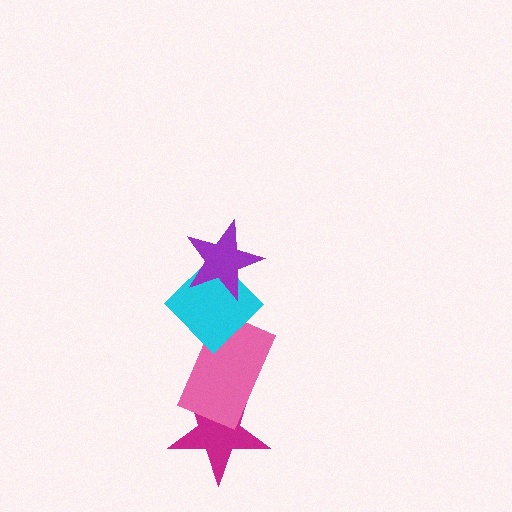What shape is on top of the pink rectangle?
The cyan diamond is on top of the pink rectangle.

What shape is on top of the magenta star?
The pink rectangle is on top of the magenta star.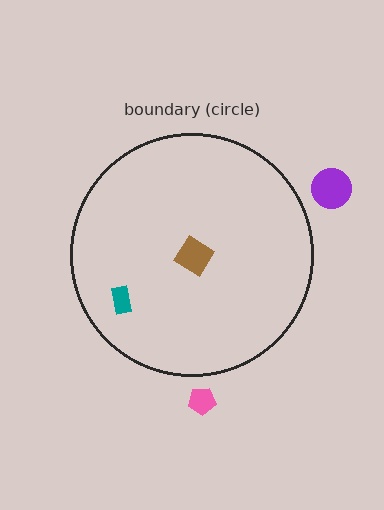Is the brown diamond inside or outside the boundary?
Inside.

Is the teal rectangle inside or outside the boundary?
Inside.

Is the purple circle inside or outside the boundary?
Outside.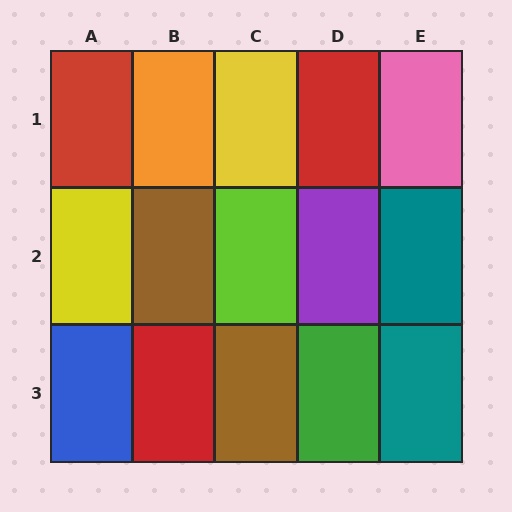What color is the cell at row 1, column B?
Orange.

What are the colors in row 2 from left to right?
Yellow, brown, lime, purple, teal.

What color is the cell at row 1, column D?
Red.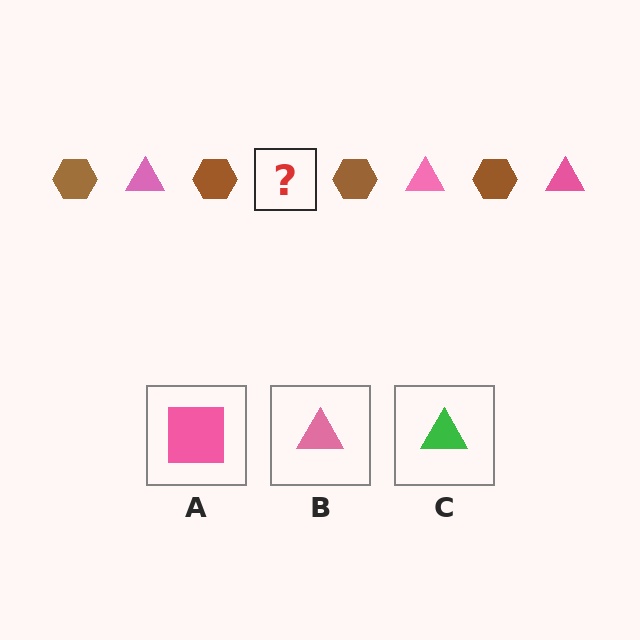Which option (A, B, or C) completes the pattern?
B.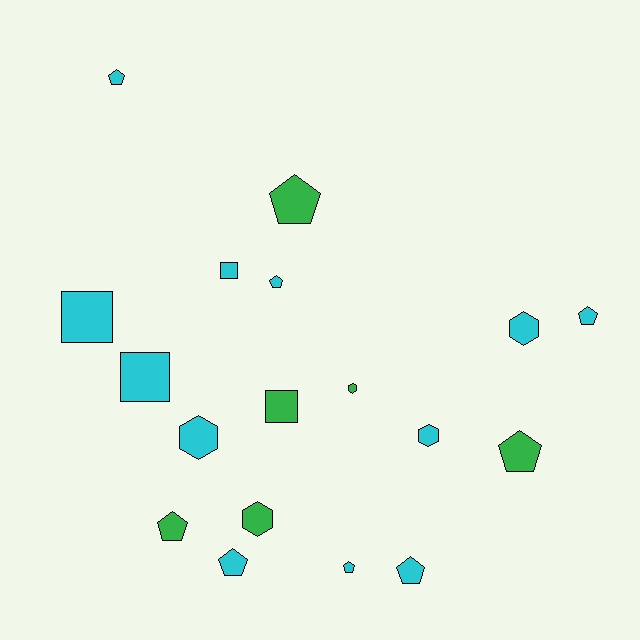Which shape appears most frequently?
Pentagon, with 9 objects.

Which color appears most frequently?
Cyan, with 12 objects.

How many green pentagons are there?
There are 3 green pentagons.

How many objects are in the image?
There are 18 objects.